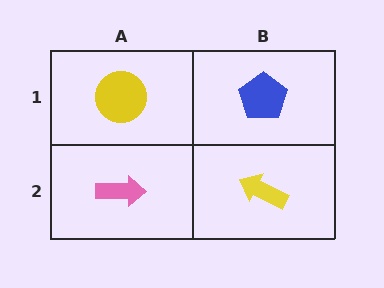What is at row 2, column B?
A yellow arrow.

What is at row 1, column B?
A blue pentagon.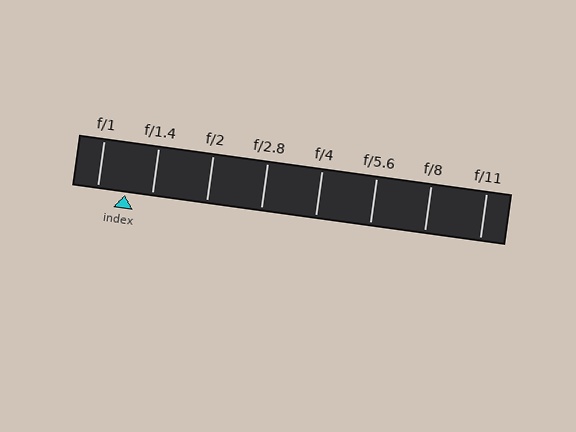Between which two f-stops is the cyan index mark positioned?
The index mark is between f/1 and f/1.4.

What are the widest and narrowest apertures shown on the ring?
The widest aperture shown is f/1 and the narrowest is f/11.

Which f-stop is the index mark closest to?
The index mark is closest to f/1.4.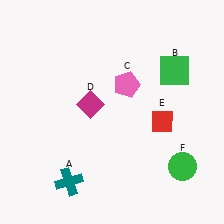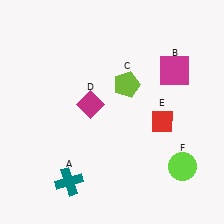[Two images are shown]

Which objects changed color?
B changed from green to magenta. C changed from pink to lime. F changed from green to lime.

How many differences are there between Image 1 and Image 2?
There are 3 differences between the two images.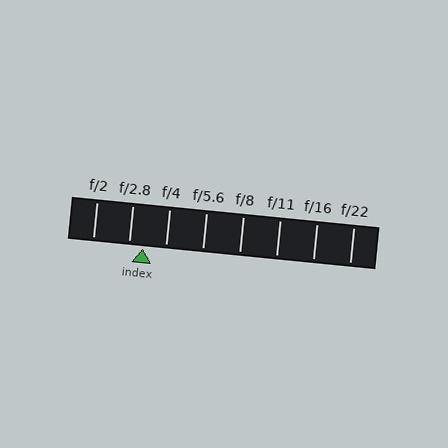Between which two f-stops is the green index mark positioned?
The index mark is between f/2.8 and f/4.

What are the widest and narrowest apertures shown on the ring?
The widest aperture shown is f/2 and the narrowest is f/22.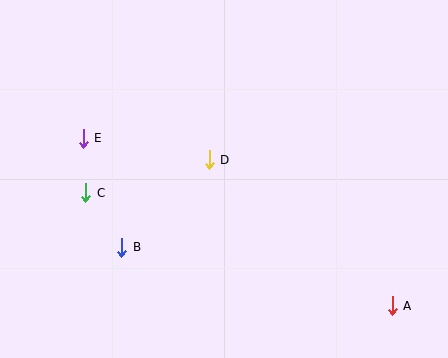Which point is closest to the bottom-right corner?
Point A is closest to the bottom-right corner.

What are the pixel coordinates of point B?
Point B is at (122, 247).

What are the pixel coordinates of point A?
Point A is at (392, 306).